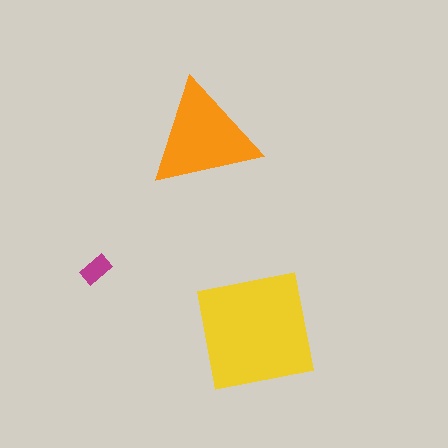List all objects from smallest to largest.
The magenta rectangle, the orange triangle, the yellow square.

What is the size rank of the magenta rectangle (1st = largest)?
3rd.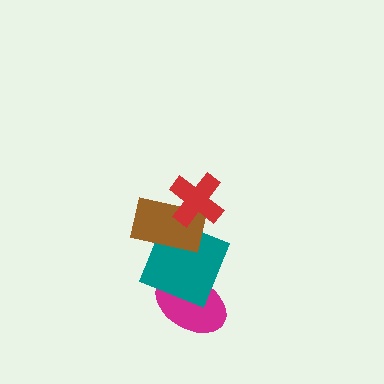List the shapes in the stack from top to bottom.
From top to bottom: the red cross, the brown rectangle, the teal square, the magenta ellipse.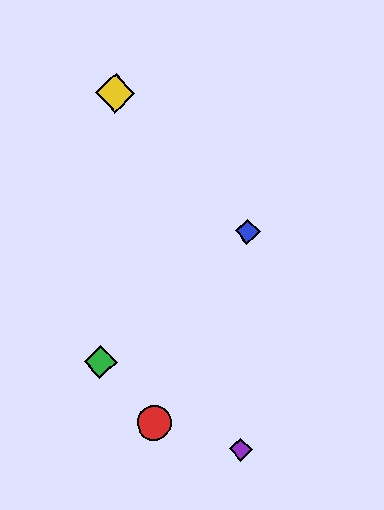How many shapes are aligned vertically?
2 shapes (the blue diamond, the purple diamond) are aligned vertically.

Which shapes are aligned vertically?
The blue diamond, the purple diamond are aligned vertically.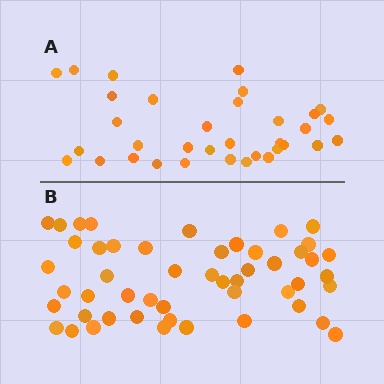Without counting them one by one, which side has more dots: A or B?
Region B (the bottom region) has more dots.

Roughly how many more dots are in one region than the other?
Region B has approximately 15 more dots than region A.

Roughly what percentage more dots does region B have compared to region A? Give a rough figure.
About 45% more.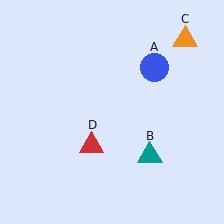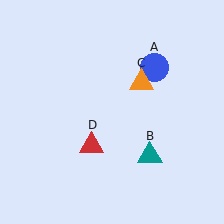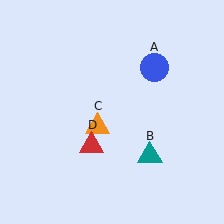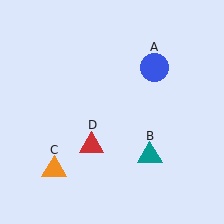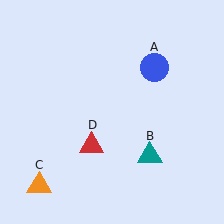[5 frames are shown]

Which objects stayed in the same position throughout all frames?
Blue circle (object A) and teal triangle (object B) and red triangle (object D) remained stationary.